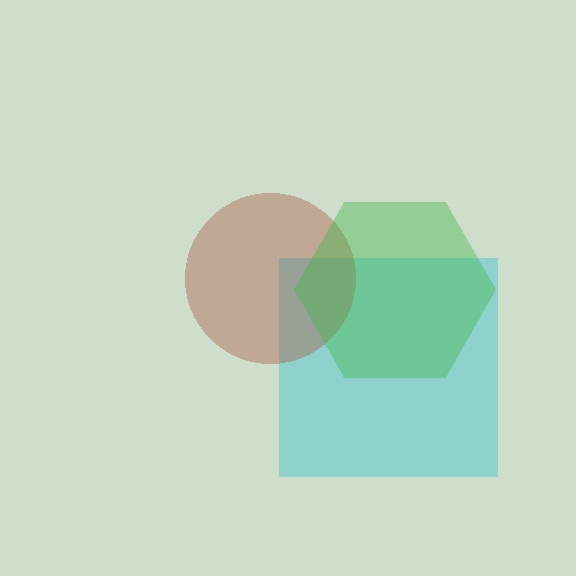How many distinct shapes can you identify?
There are 3 distinct shapes: a cyan square, a brown circle, a green hexagon.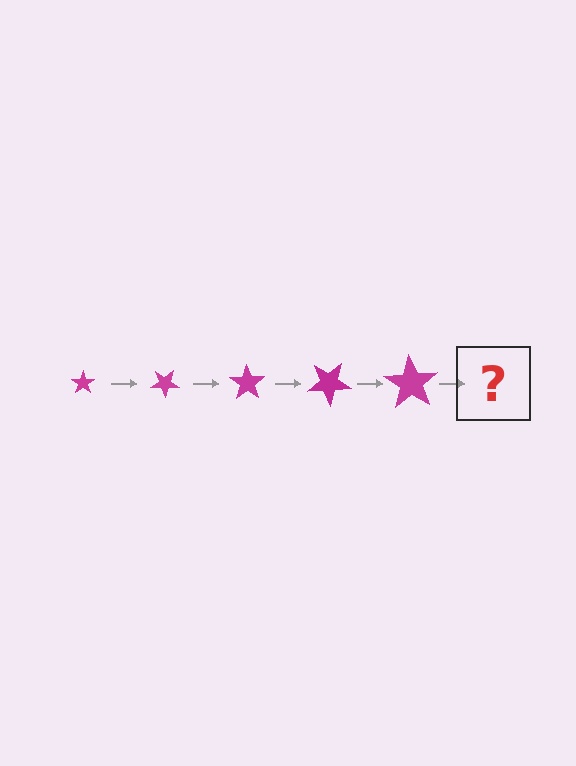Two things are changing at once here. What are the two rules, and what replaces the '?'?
The two rules are that the star grows larger each step and it rotates 35 degrees each step. The '?' should be a star, larger than the previous one and rotated 175 degrees from the start.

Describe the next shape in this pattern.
It should be a star, larger than the previous one and rotated 175 degrees from the start.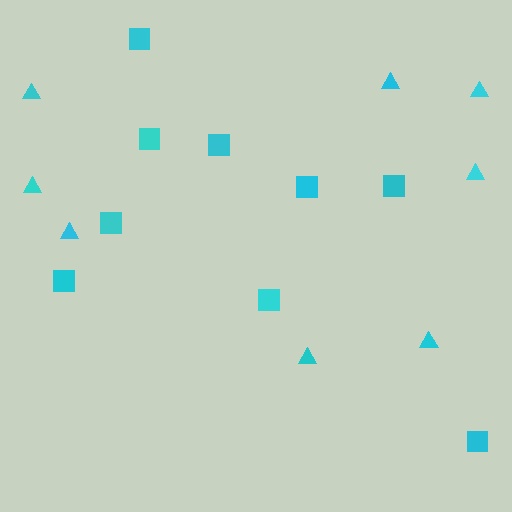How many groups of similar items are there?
There are 2 groups: one group of squares (9) and one group of triangles (8).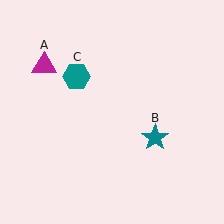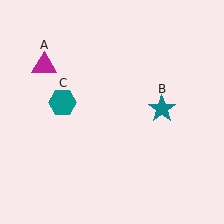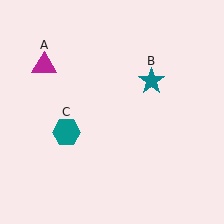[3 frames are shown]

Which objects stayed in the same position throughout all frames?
Magenta triangle (object A) remained stationary.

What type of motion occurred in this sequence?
The teal star (object B), teal hexagon (object C) rotated counterclockwise around the center of the scene.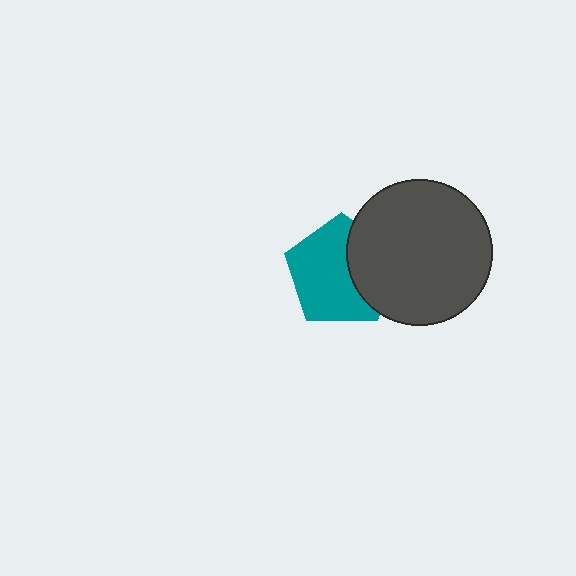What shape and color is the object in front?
The object in front is a dark gray circle.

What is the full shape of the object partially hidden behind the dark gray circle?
The partially hidden object is a teal pentagon.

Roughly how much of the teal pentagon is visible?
Most of it is visible (roughly 66%).